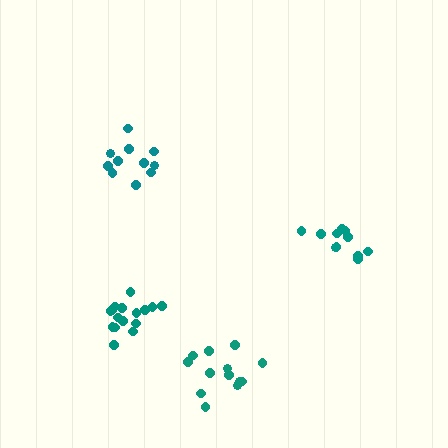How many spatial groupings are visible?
There are 4 spatial groupings.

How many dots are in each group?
Group 1: 11 dots, Group 2: 11 dots, Group 3: 16 dots, Group 4: 13 dots (51 total).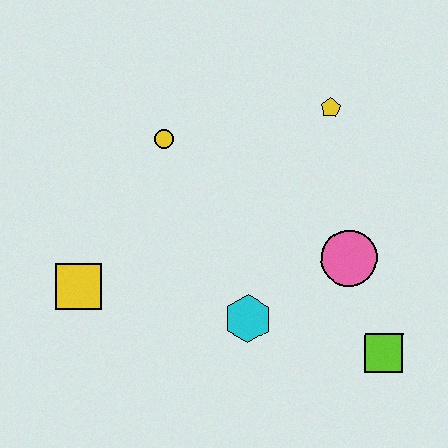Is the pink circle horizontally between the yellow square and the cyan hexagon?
No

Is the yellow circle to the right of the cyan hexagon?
No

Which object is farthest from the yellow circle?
The lime square is farthest from the yellow circle.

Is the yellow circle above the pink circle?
Yes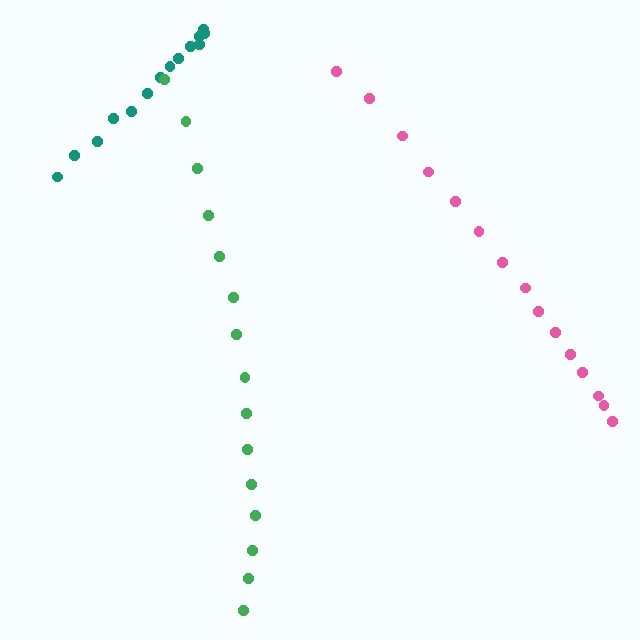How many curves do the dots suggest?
There are 3 distinct paths.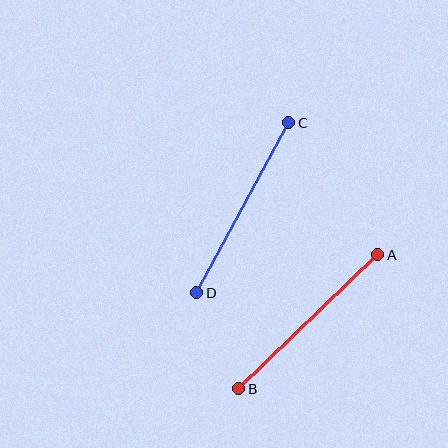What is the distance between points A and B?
The distance is approximately 193 pixels.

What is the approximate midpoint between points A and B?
The midpoint is at approximately (308, 322) pixels.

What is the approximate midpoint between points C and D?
The midpoint is at approximately (243, 208) pixels.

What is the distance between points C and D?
The distance is approximately 194 pixels.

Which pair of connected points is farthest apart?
Points C and D are farthest apart.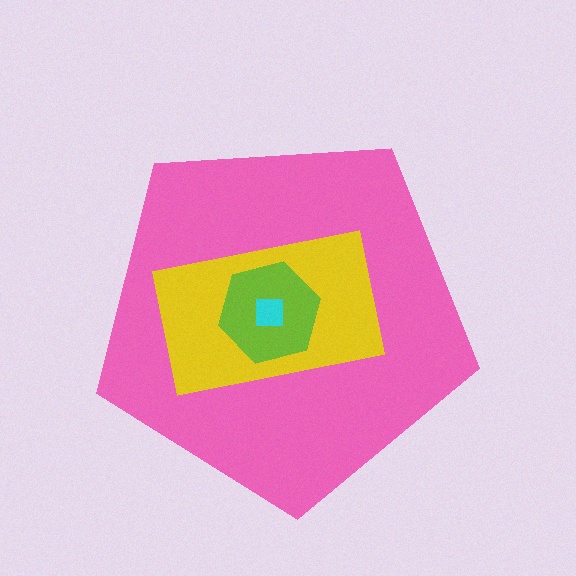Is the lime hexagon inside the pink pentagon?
Yes.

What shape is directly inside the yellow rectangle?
The lime hexagon.